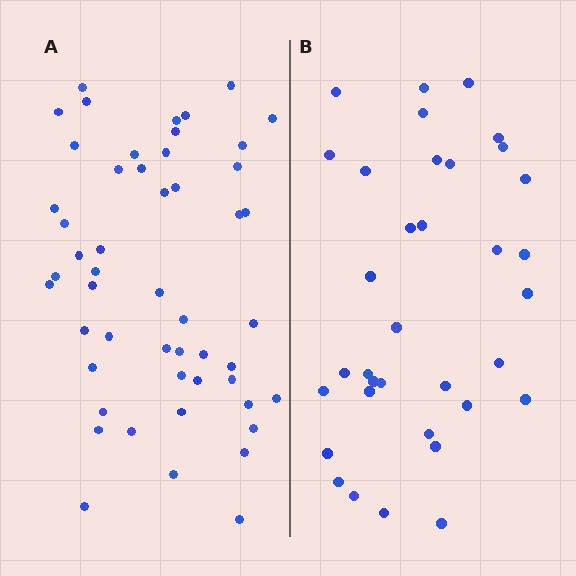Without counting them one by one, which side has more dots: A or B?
Region A (the left region) has more dots.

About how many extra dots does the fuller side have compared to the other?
Region A has approximately 15 more dots than region B.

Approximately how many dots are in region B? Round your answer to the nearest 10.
About 40 dots. (The exact count is 35, which rounds to 40.)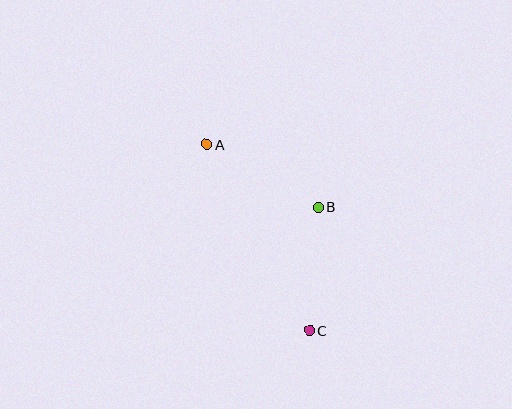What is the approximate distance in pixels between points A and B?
The distance between A and B is approximately 128 pixels.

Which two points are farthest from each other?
Points A and C are farthest from each other.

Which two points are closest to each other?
Points B and C are closest to each other.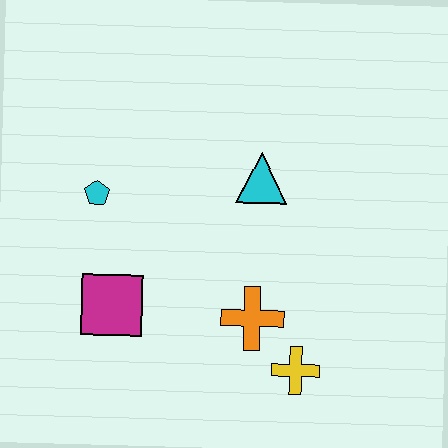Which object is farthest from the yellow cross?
The cyan pentagon is farthest from the yellow cross.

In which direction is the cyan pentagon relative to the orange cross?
The cyan pentagon is to the left of the orange cross.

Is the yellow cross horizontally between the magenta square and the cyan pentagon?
No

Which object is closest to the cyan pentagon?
The magenta square is closest to the cyan pentagon.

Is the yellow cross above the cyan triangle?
No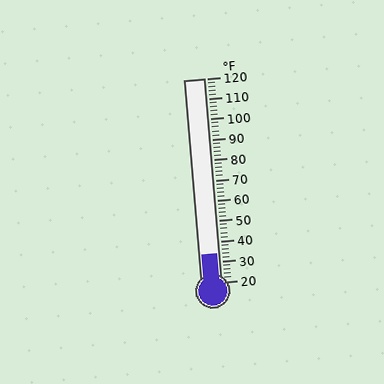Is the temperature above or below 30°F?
The temperature is above 30°F.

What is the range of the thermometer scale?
The thermometer scale ranges from 20°F to 120°F.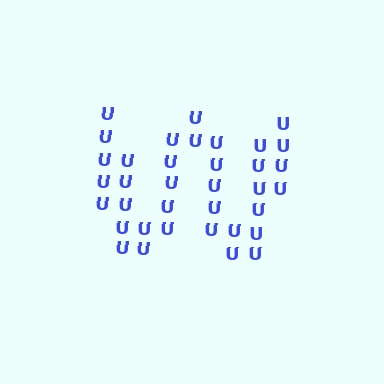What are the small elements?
The small elements are letter U's.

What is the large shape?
The large shape is the letter W.